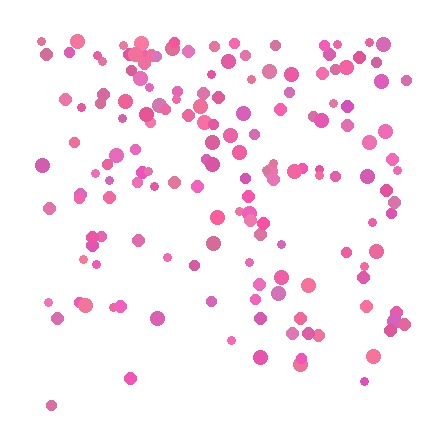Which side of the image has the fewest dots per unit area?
The bottom.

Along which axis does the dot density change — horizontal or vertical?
Vertical.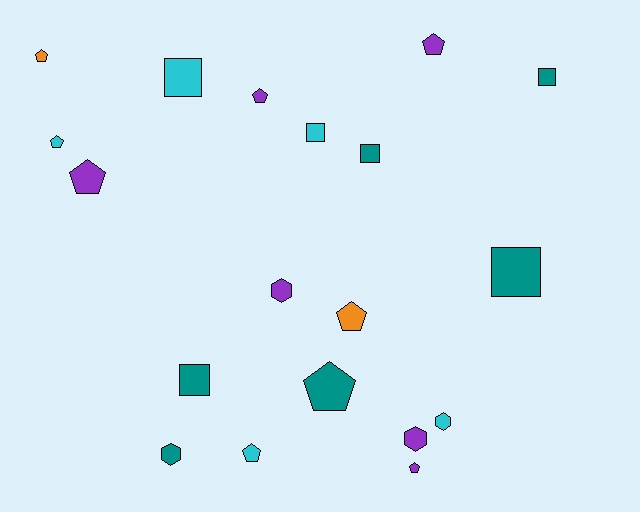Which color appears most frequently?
Teal, with 6 objects.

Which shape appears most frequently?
Pentagon, with 9 objects.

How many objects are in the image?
There are 19 objects.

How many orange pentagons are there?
There are 2 orange pentagons.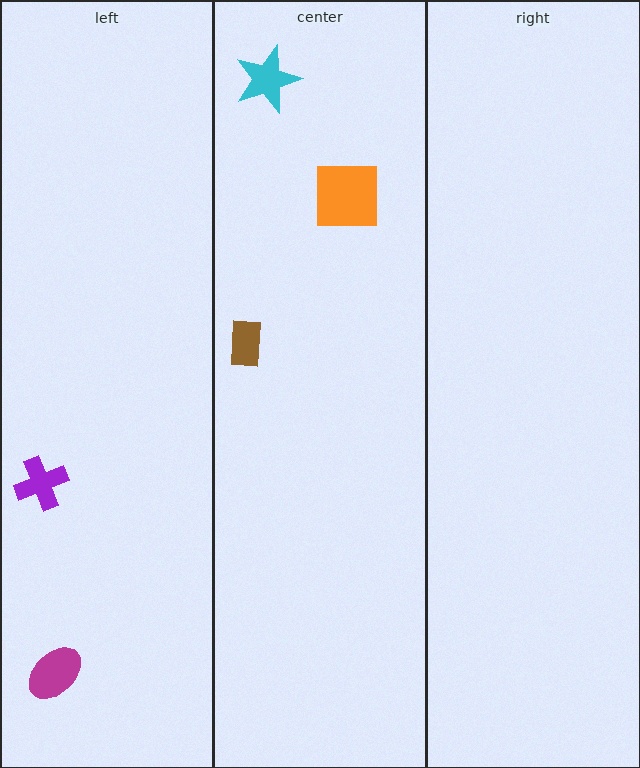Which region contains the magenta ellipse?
The left region.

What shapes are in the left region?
The magenta ellipse, the purple cross.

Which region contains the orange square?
The center region.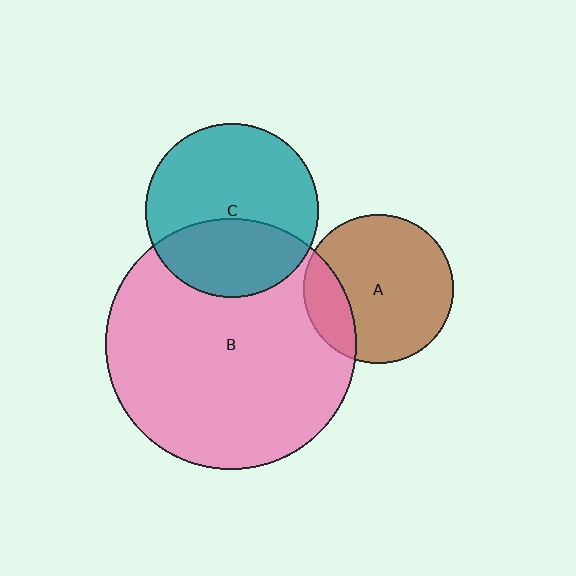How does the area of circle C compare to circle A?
Approximately 1.3 times.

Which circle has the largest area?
Circle B (pink).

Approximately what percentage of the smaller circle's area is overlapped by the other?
Approximately 35%.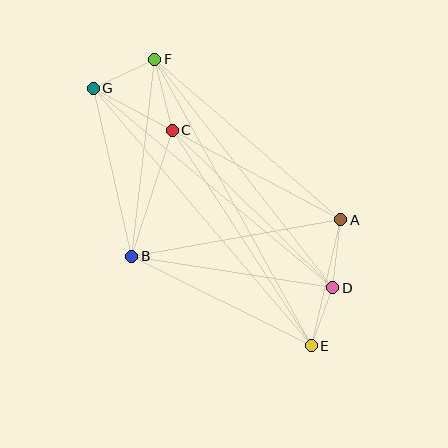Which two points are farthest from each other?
Points E and G are farthest from each other.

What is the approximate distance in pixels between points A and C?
The distance between A and C is approximately 191 pixels.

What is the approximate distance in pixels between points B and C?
The distance between B and C is approximately 132 pixels.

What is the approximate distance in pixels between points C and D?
The distance between C and D is approximately 225 pixels.